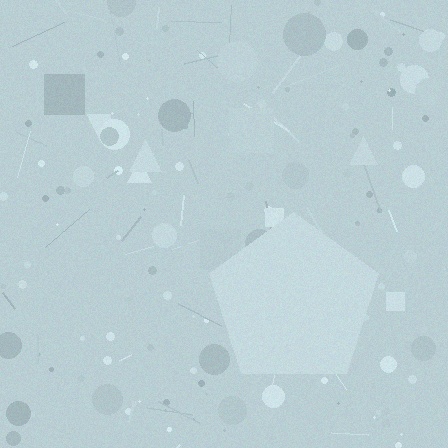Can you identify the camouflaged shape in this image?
The camouflaged shape is a pentagon.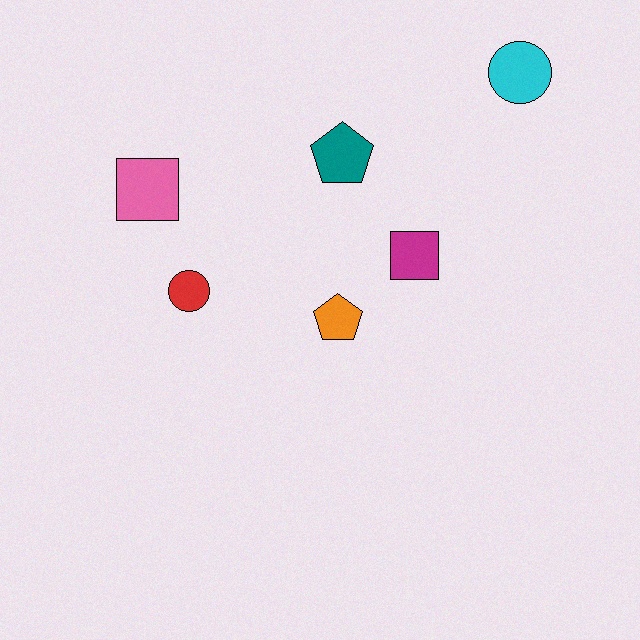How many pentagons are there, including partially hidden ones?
There are 2 pentagons.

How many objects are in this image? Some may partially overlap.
There are 6 objects.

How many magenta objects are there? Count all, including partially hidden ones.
There is 1 magenta object.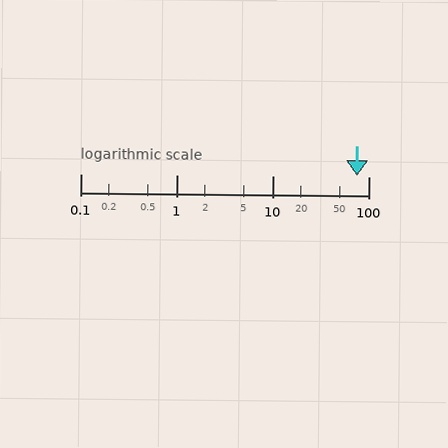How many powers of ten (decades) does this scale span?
The scale spans 3 decades, from 0.1 to 100.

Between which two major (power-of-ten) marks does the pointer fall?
The pointer is between 10 and 100.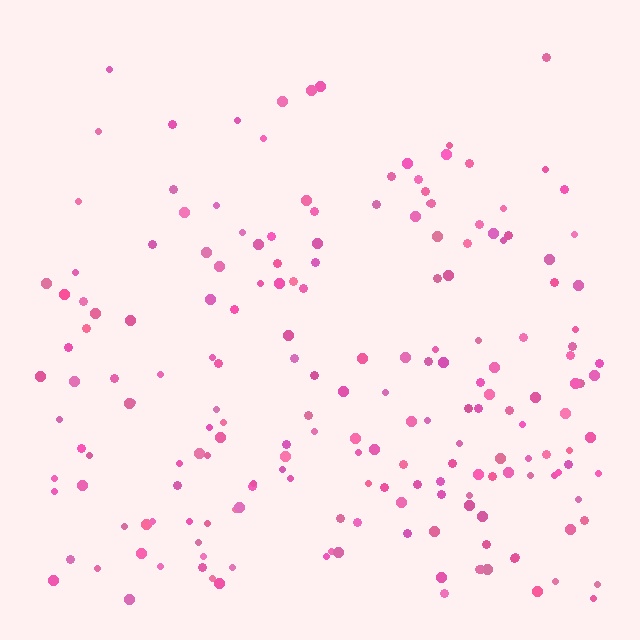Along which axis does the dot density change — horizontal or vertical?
Vertical.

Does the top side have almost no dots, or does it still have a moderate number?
Still a moderate number, just noticeably fewer than the bottom.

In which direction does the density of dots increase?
From top to bottom, with the bottom side densest.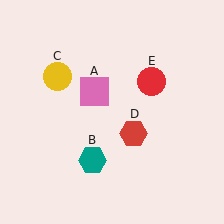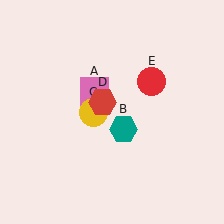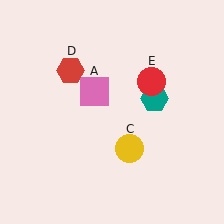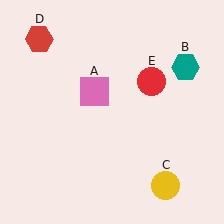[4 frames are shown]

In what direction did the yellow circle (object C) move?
The yellow circle (object C) moved down and to the right.